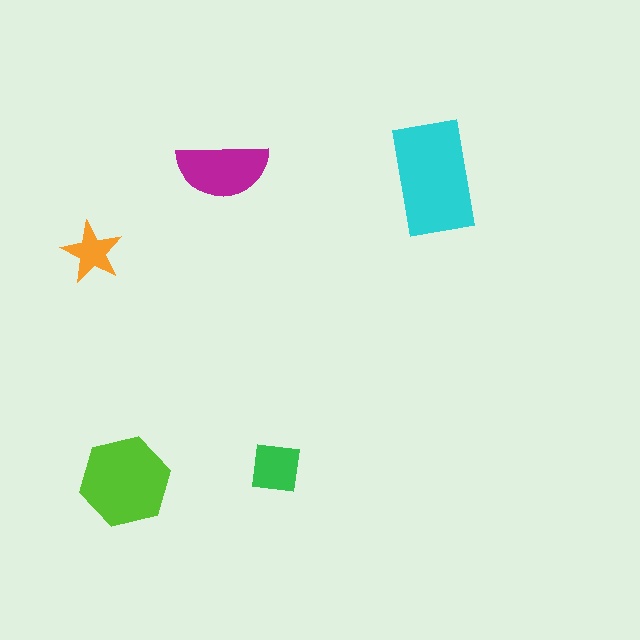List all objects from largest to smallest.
The cyan rectangle, the lime hexagon, the magenta semicircle, the green square, the orange star.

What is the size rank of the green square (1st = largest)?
4th.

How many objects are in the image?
There are 5 objects in the image.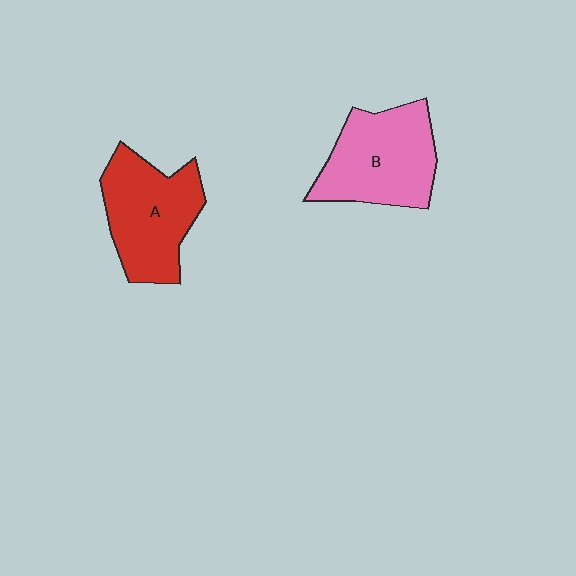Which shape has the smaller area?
Shape A (red).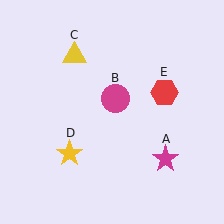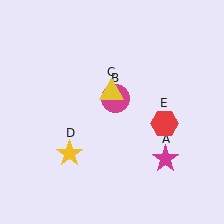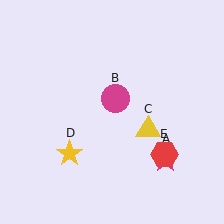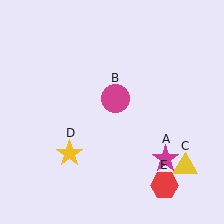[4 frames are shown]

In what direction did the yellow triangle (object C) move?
The yellow triangle (object C) moved down and to the right.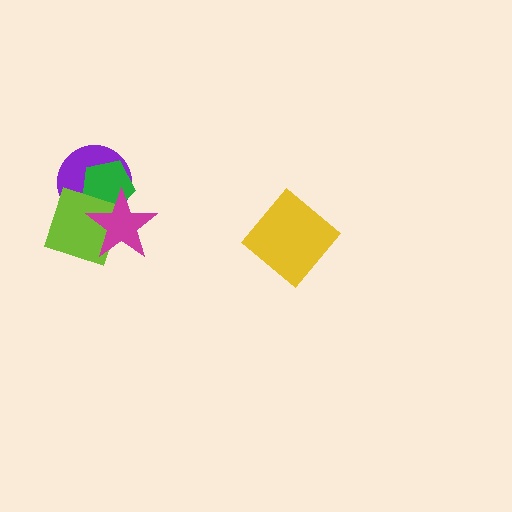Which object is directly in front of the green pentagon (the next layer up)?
The lime diamond is directly in front of the green pentagon.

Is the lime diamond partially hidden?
Yes, it is partially covered by another shape.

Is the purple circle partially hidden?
Yes, it is partially covered by another shape.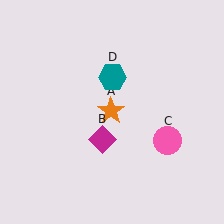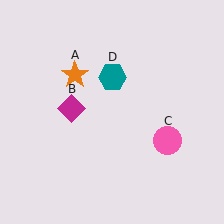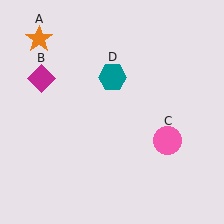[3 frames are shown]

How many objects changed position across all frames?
2 objects changed position: orange star (object A), magenta diamond (object B).